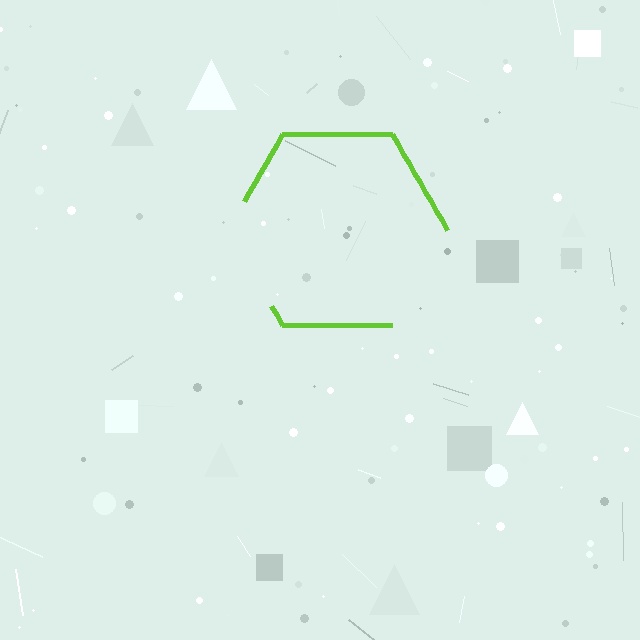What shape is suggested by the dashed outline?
The dashed outline suggests a hexagon.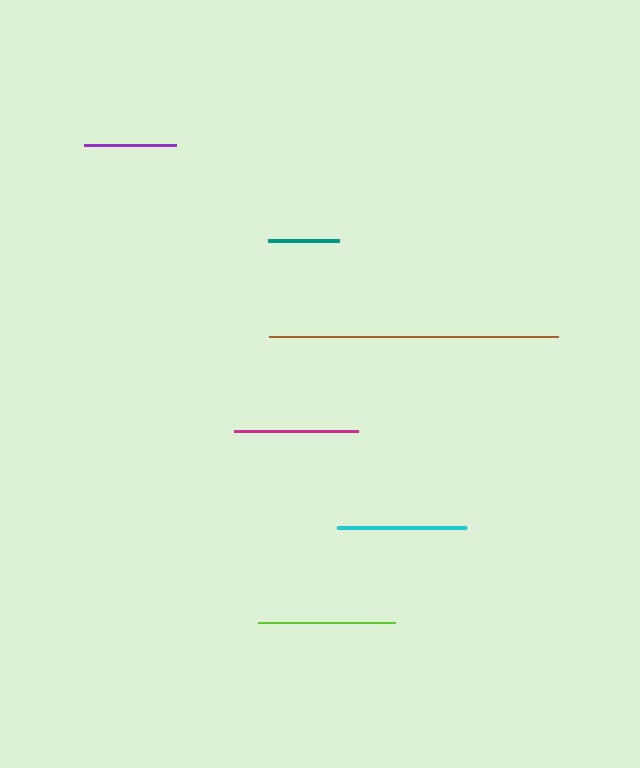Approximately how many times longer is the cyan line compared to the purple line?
The cyan line is approximately 1.4 times the length of the purple line.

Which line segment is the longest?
The brown line is the longest at approximately 289 pixels.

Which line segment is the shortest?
The teal line is the shortest at approximately 71 pixels.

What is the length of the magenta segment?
The magenta segment is approximately 124 pixels long.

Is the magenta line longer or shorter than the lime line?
The lime line is longer than the magenta line.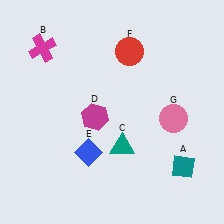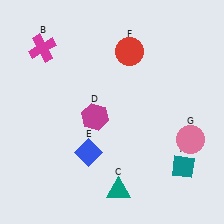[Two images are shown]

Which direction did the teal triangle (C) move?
The teal triangle (C) moved down.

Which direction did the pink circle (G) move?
The pink circle (G) moved down.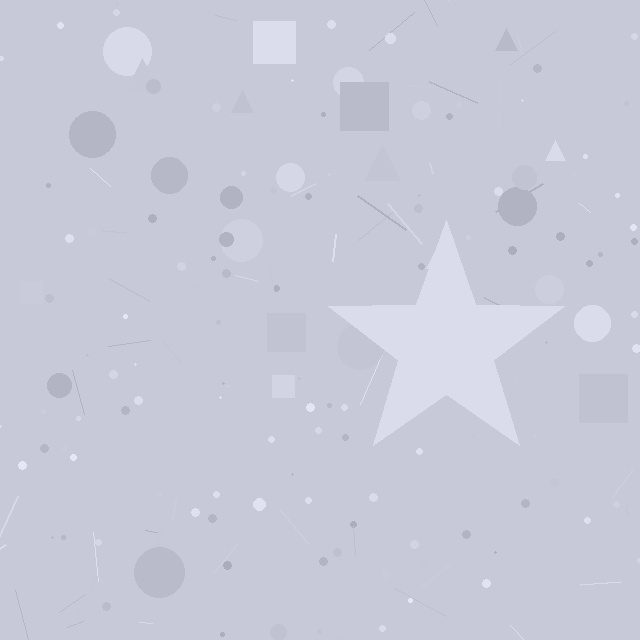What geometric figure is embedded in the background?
A star is embedded in the background.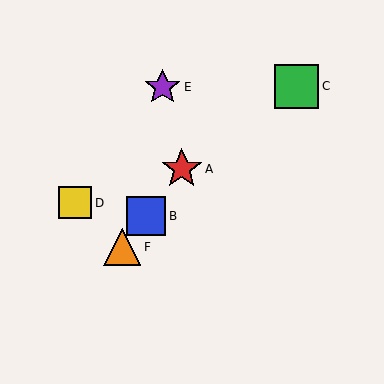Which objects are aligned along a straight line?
Objects A, B, F are aligned along a straight line.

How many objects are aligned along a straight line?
3 objects (A, B, F) are aligned along a straight line.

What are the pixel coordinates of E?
Object E is at (163, 87).